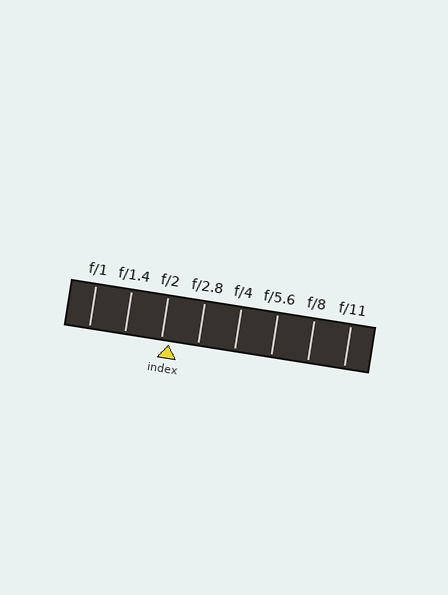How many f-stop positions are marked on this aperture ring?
There are 8 f-stop positions marked.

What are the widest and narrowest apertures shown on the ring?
The widest aperture shown is f/1 and the narrowest is f/11.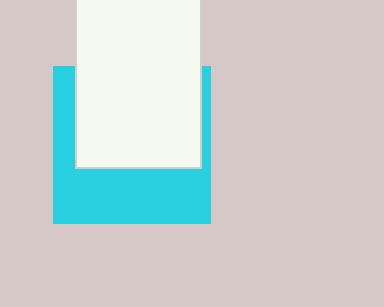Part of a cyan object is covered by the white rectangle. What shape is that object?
It is a square.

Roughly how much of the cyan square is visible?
About half of it is visible (roughly 48%).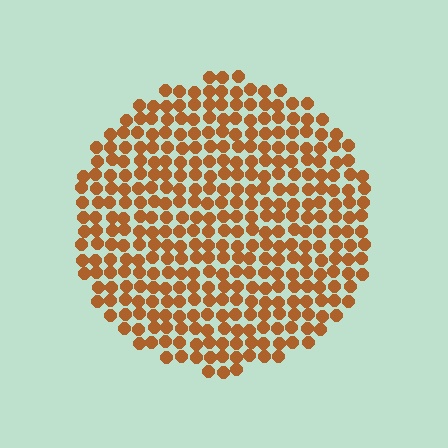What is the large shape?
The large shape is a circle.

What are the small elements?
The small elements are circles.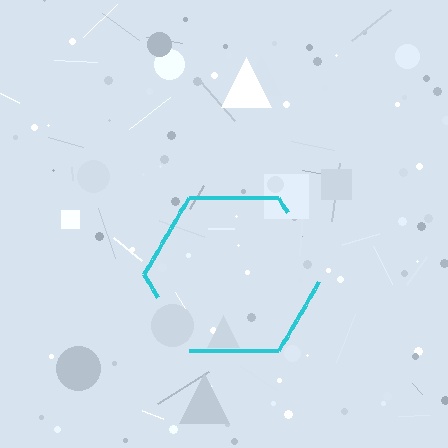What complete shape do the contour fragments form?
The contour fragments form a hexagon.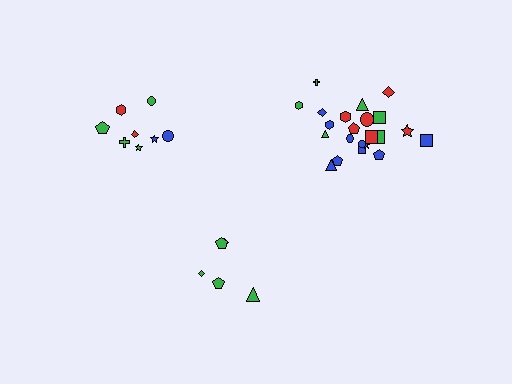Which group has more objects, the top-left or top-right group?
The top-right group.